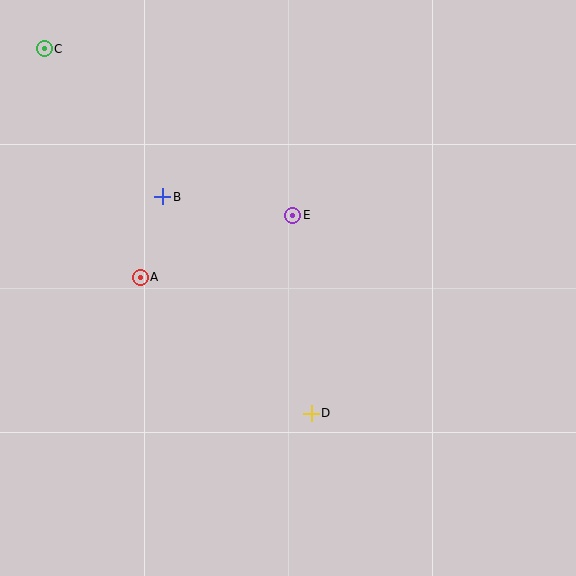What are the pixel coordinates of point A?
Point A is at (140, 277).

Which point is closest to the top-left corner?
Point C is closest to the top-left corner.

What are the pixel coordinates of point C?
Point C is at (44, 49).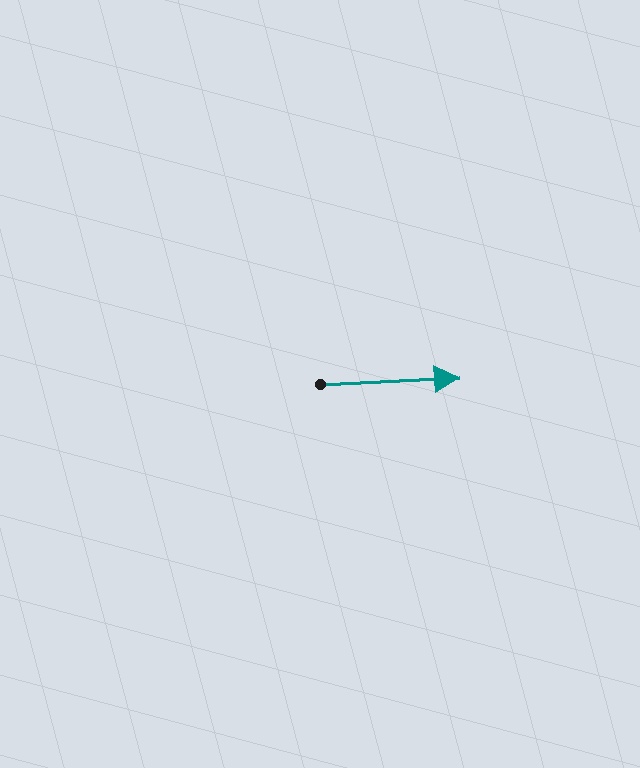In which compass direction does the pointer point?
East.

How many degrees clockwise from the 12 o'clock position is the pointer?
Approximately 87 degrees.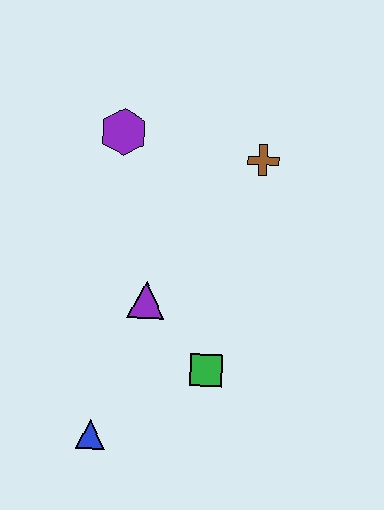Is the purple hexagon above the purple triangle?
Yes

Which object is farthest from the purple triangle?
The brown cross is farthest from the purple triangle.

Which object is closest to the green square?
The purple triangle is closest to the green square.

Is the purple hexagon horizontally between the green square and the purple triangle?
No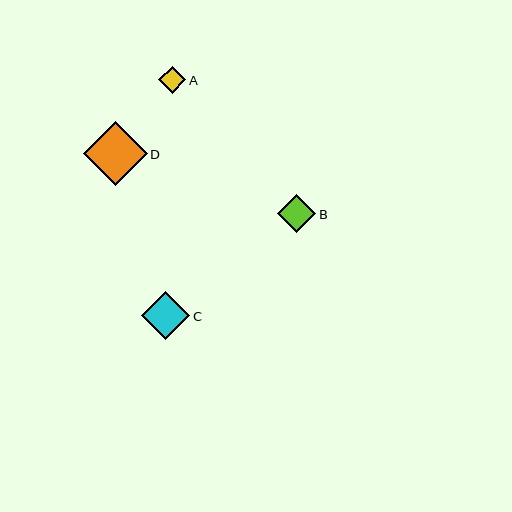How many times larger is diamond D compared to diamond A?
Diamond D is approximately 2.4 times the size of diamond A.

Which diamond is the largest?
Diamond D is the largest with a size of approximately 64 pixels.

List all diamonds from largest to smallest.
From largest to smallest: D, C, B, A.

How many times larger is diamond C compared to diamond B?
Diamond C is approximately 1.3 times the size of diamond B.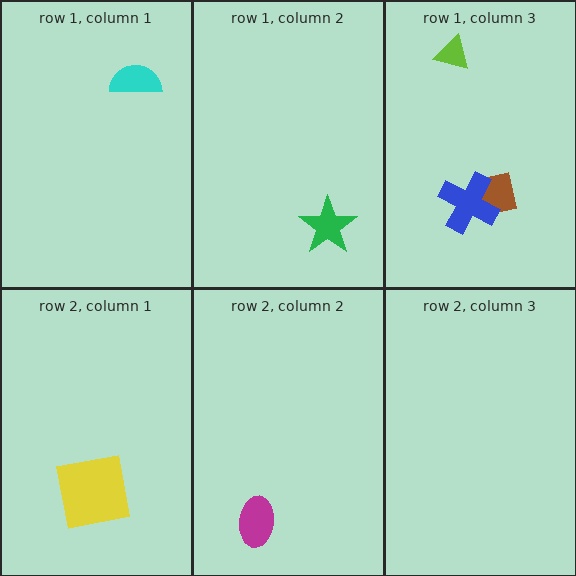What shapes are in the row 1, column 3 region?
The brown square, the lime triangle, the blue cross.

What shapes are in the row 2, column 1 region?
The yellow square.